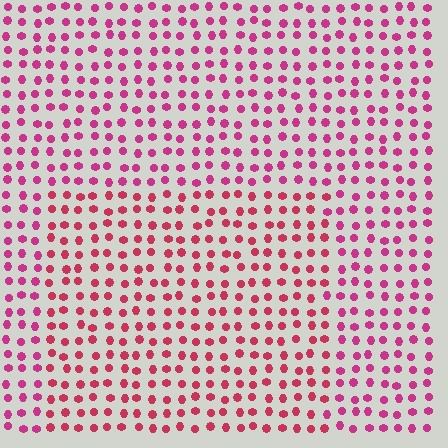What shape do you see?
I see a rectangle.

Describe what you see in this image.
The image is filled with small magenta elements in a uniform arrangement. A rectangle-shaped region is visible where the elements are tinted to a slightly different hue, forming a subtle color boundary.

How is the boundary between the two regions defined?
The boundary is defined purely by a slight shift in hue (about 21 degrees). Spacing, size, and orientation are identical on both sides.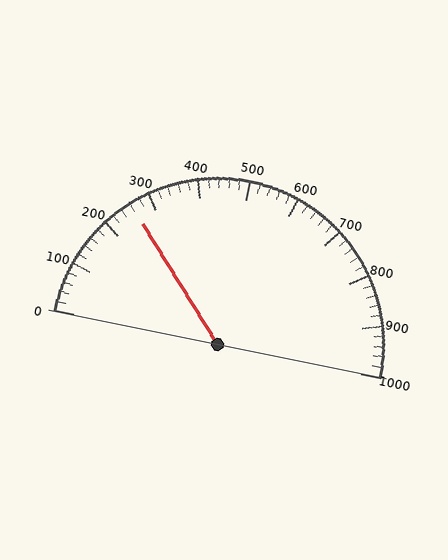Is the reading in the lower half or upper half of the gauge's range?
The reading is in the lower half of the range (0 to 1000).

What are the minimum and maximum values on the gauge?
The gauge ranges from 0 to 1000.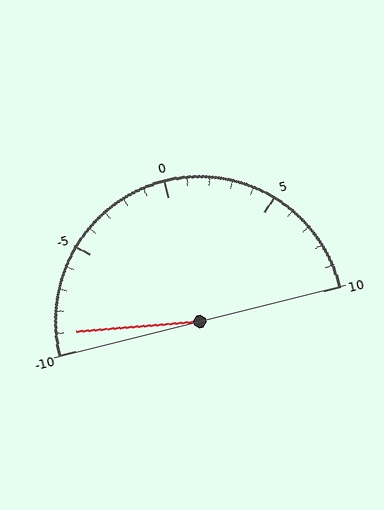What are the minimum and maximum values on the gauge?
The gauge ranges from -10 to 10.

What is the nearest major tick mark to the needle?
The nearest major tick mark is -10.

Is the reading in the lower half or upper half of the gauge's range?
The reading is in the lower half of the range (-10 to 10).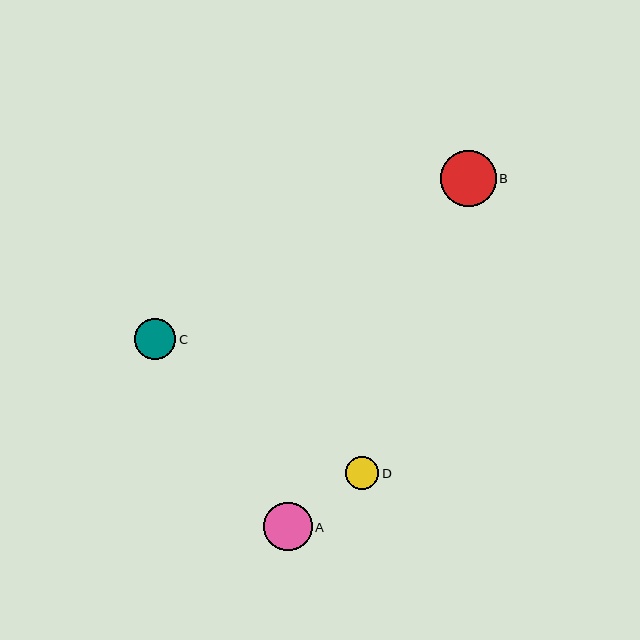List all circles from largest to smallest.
From largest to smallest: B, A, C, D.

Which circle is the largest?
Circle B is the largest with a size of approximately 56 pixels.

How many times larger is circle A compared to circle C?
Circle A is approximately 1.2 times the size of circle C.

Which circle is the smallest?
Circle D is the smallest with a size of approximately 33 pixels.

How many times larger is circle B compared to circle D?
Circle B is approximately 1.7 times the size of circle D.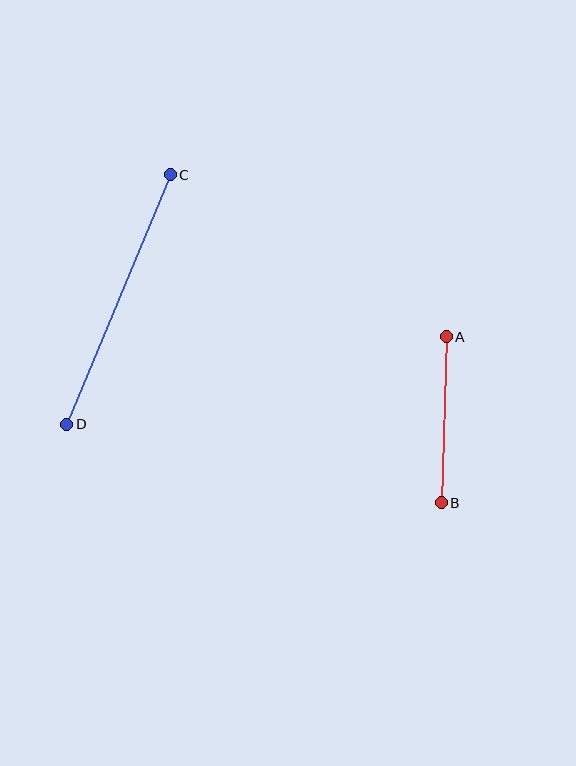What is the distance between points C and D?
The distance is approximately 270 pixels.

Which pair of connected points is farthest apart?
Points C and D are farthest apart.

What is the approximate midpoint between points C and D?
The midpoint is at approximately (119, 300) pixels.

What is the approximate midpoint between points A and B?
The midpoint is at approximately (444, 420) pixels.